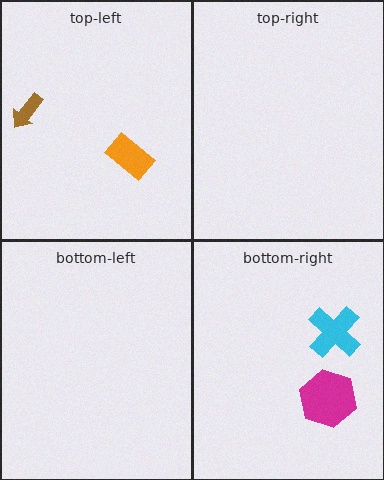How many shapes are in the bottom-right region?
2.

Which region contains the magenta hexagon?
The bottom-right region.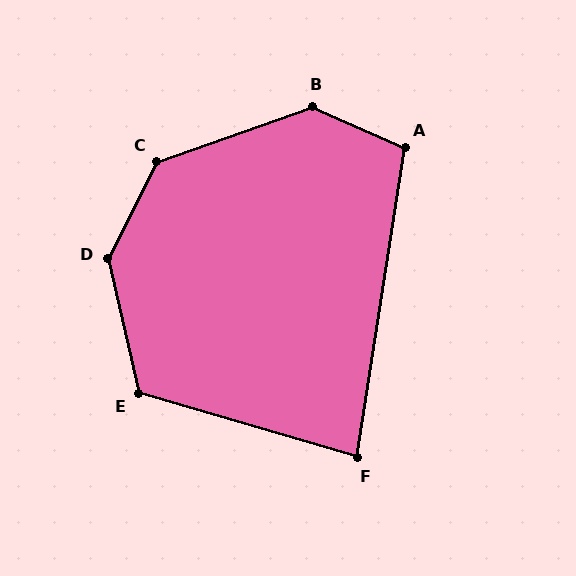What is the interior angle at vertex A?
Approximately 105 degrees (obtuse).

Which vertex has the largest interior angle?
D, at approximately 140 degrees.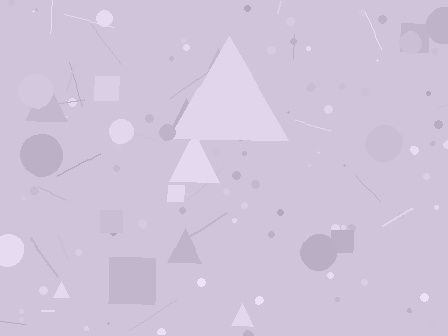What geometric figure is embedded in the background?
A triangle is embedded in the background.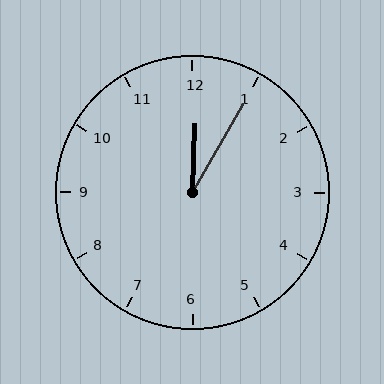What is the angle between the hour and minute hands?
Approximately 28 degrees.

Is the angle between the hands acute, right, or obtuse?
It is acute.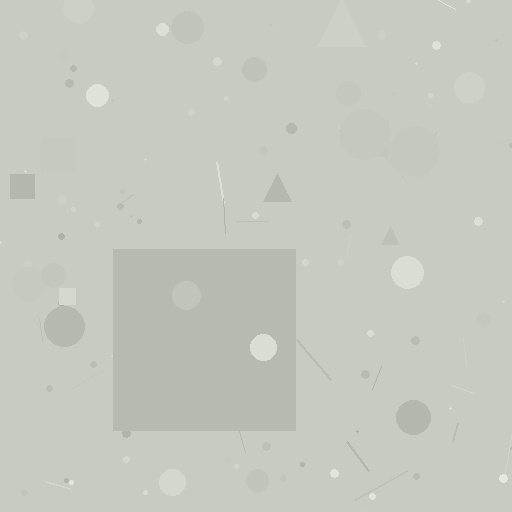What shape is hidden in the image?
A square is hidden in the image.